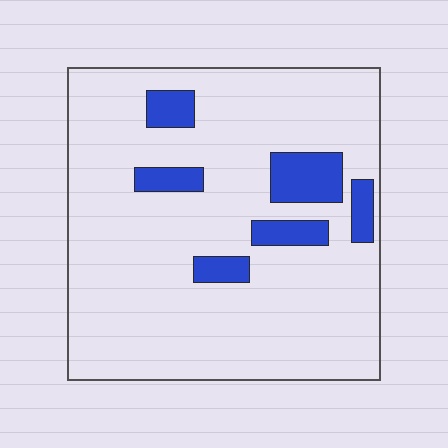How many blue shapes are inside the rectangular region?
6.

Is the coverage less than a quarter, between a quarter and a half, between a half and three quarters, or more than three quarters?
Less than a quarter.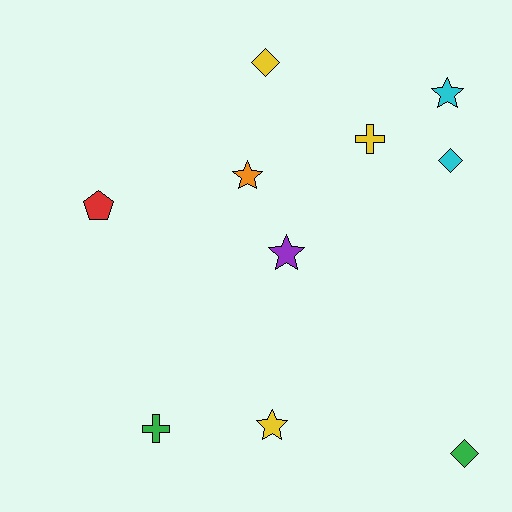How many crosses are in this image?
There are 2 crosses.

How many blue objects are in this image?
There are no blue objects.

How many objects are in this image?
There are 10 objects.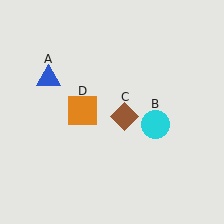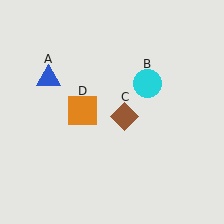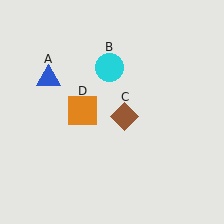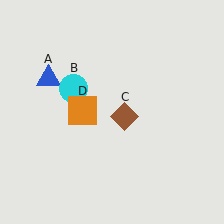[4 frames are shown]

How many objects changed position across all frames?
1 object changed position: cyan circle (object B).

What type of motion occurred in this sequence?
The cyan circle (object B) rotated counterclockwise around the center of the scene.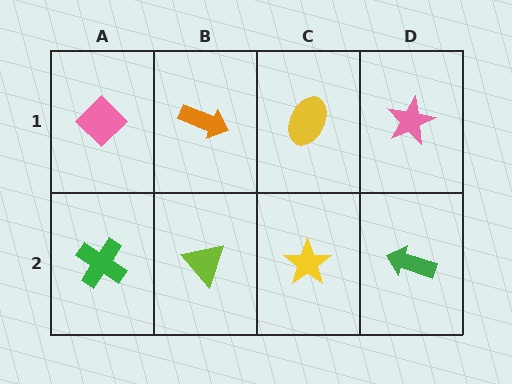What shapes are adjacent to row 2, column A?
A pink diamond (row 1, column A), a lime triangle (row 2, column B).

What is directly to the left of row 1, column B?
A pink diamond.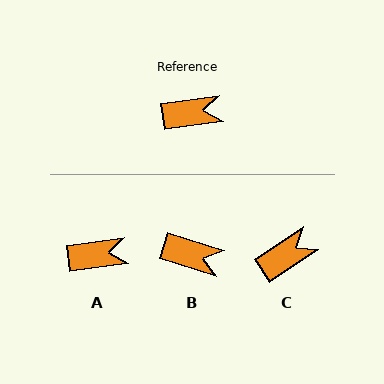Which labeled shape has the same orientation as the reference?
A.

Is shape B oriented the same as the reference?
No, it is off by about 26 degrees.